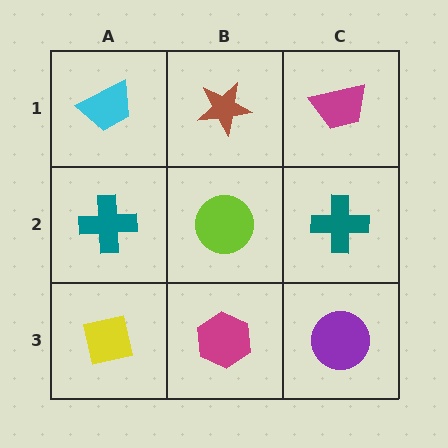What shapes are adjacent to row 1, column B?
A lime circle (row 2, column B), a cyan trapezoid (row 1, column A), a magenta trapezoid (row 1, column C).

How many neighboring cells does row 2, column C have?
3.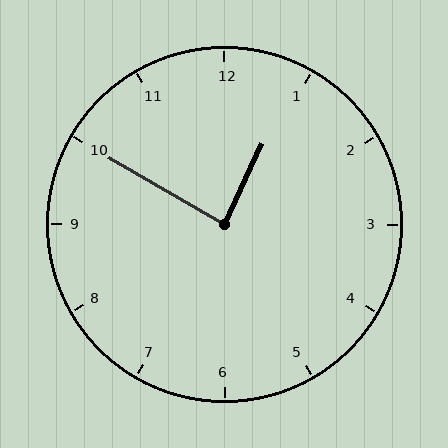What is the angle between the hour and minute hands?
Approximately 85 degrees.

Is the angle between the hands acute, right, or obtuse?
It is right.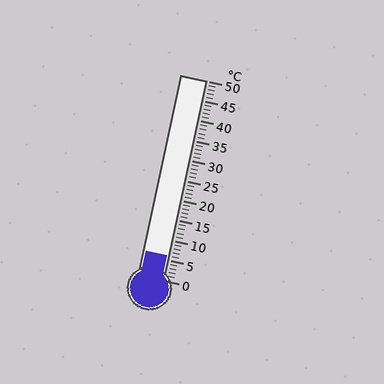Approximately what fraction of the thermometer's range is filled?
The thermometer is filled to approximately 10% of its range.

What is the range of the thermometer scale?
The thermometer scale ranges from 0°C to 50°C.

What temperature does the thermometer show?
The thermometer shows approximately 6°C.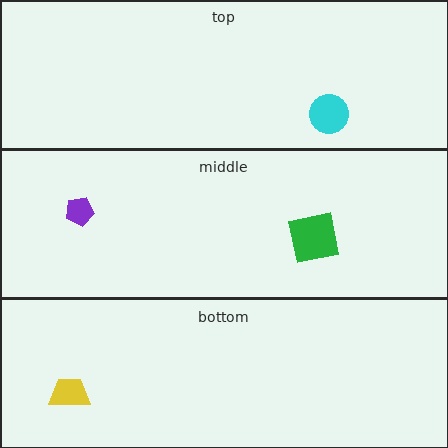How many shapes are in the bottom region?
1.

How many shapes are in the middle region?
2.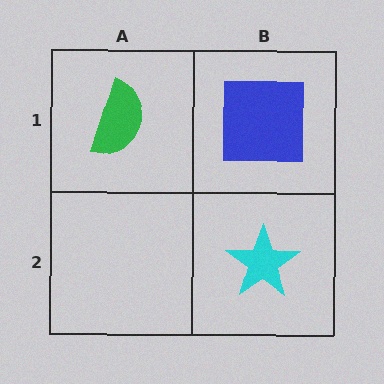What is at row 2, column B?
A cyan star.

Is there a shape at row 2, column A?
No, that cell is empty.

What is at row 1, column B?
A blue square.